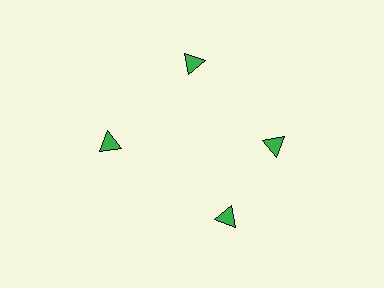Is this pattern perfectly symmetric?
No. The 4 green triangles are arranged in a ring, but one element near the 6 o'clock position is rotated out of alignment along the ring, breaking the 4-fold rotational symmetry.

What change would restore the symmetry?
The symmetry would be restored by rotating it back into even spacing with its neighbors so that all 4 triangles sit at equal angles and equal distance from the center.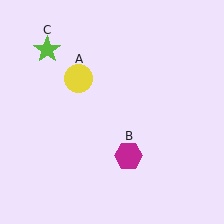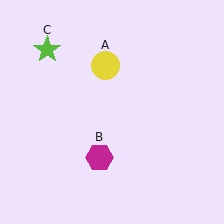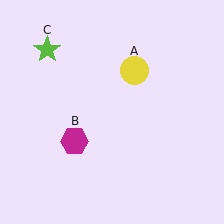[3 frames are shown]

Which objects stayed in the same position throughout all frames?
Lime star (object C) remained stationary.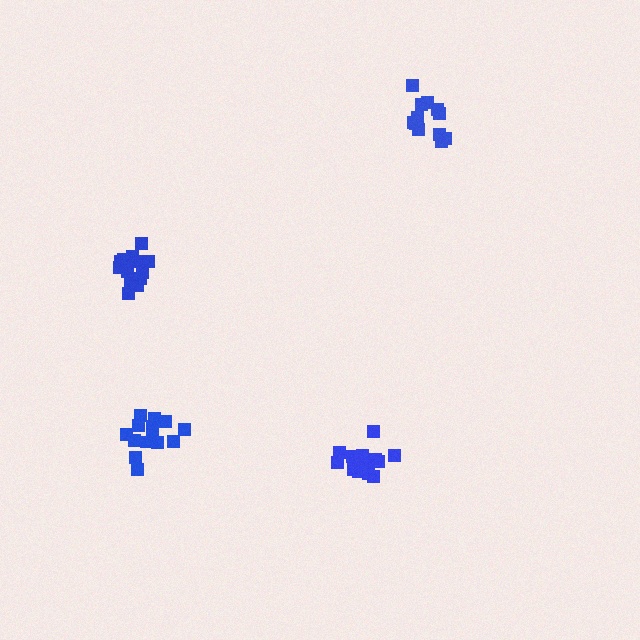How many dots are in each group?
Group 1: 12 dots, Group 2: 15 dots, Group 3: 14 dots, Group 4: 14 dots (55 total).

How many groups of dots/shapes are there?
There are 4 groups.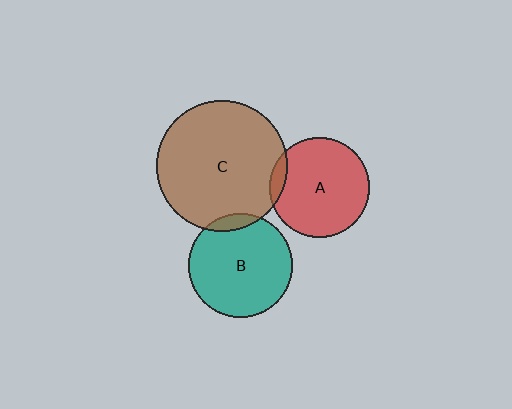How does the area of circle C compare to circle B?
Approximately 1.6 times.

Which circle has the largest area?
Circle C (brown).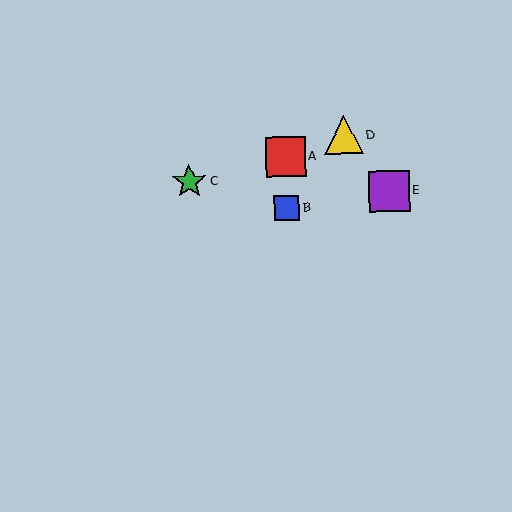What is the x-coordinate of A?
Object A is at x≈285.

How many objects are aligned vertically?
2 objects (A, B) are aligned vertically.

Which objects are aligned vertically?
Objects A, B are aligned vertically.